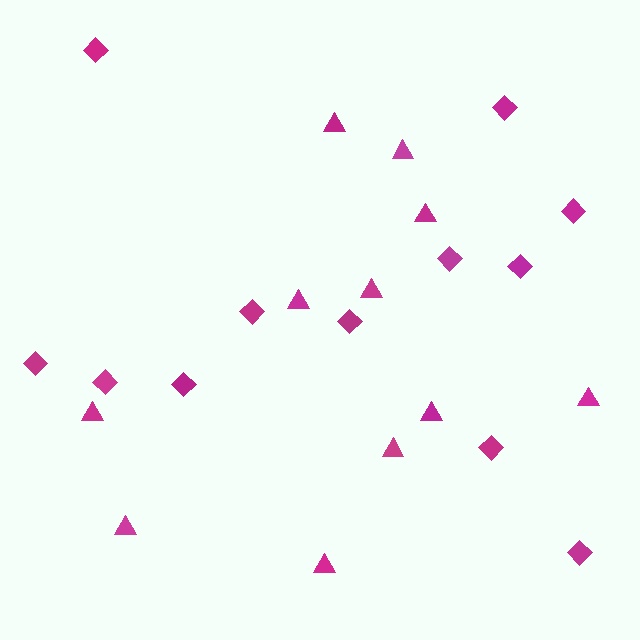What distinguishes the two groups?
There are 2 groups: one group of diamonds (12) and one group of triangles (11).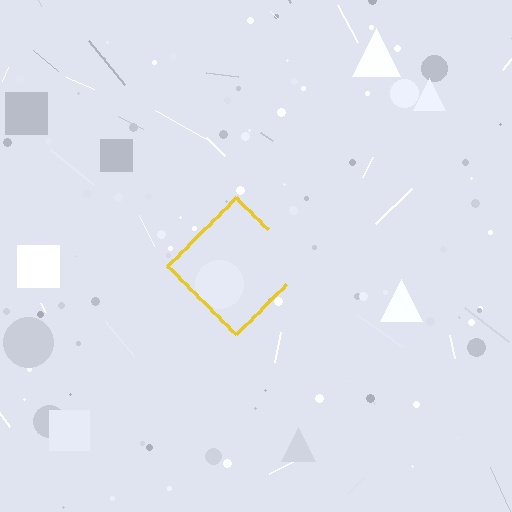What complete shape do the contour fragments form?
The contour fragments form a diamond.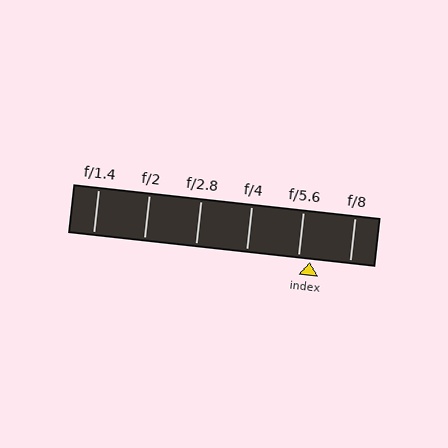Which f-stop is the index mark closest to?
The index mark is closest to f/5.6.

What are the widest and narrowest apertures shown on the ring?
The widest aperture shown is f/1.4 and the narrowest is f/8.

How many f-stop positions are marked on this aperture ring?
There are 6 f-stop positions marked.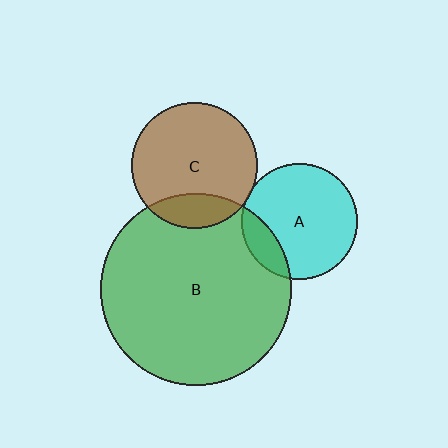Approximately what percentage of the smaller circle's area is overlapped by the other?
Approximately 15%.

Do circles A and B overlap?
Yes.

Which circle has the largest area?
Circle B (green).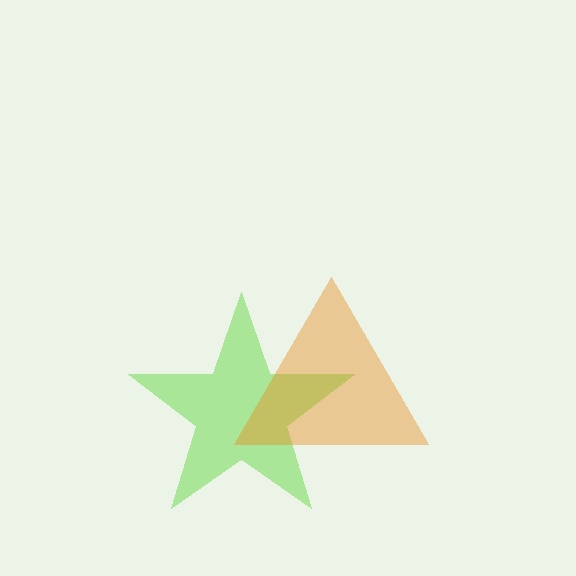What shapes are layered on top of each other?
The layered shapes are: a lime star, an orange triangle.